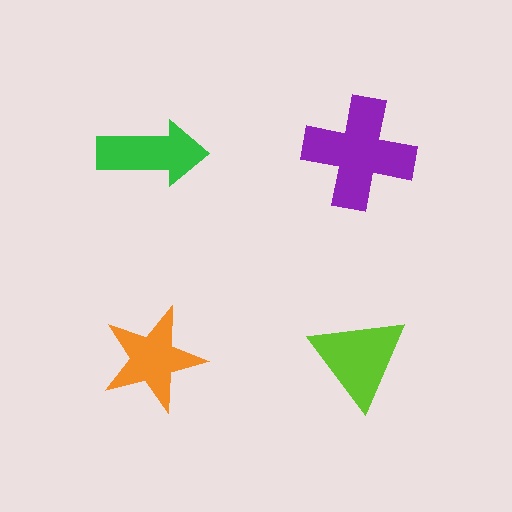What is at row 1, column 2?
A purple cross.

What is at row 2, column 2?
A lime triangle.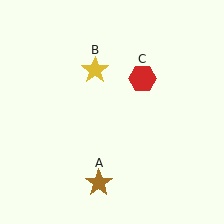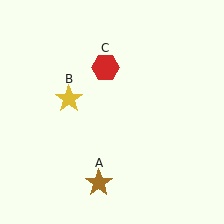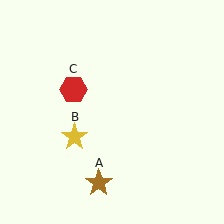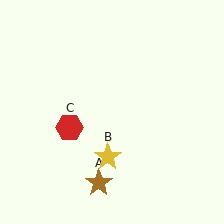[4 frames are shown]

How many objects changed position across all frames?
2 objects changed position: yellow star (object B), red hexagon (object C).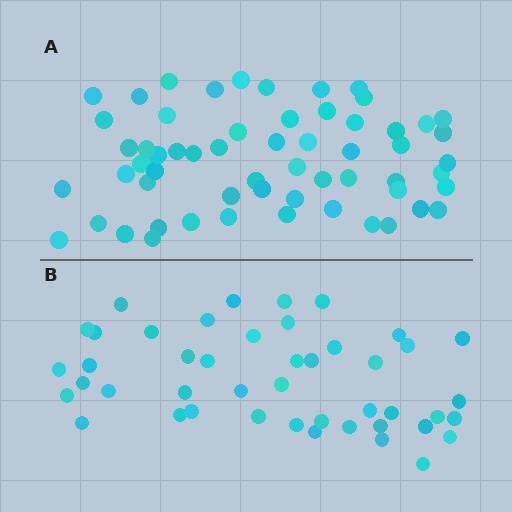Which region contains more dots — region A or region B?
Region A (the top region) has more dots.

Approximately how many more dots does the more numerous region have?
Region A has approximately 15 more dots than region B.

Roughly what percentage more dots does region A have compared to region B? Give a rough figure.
About 35% more.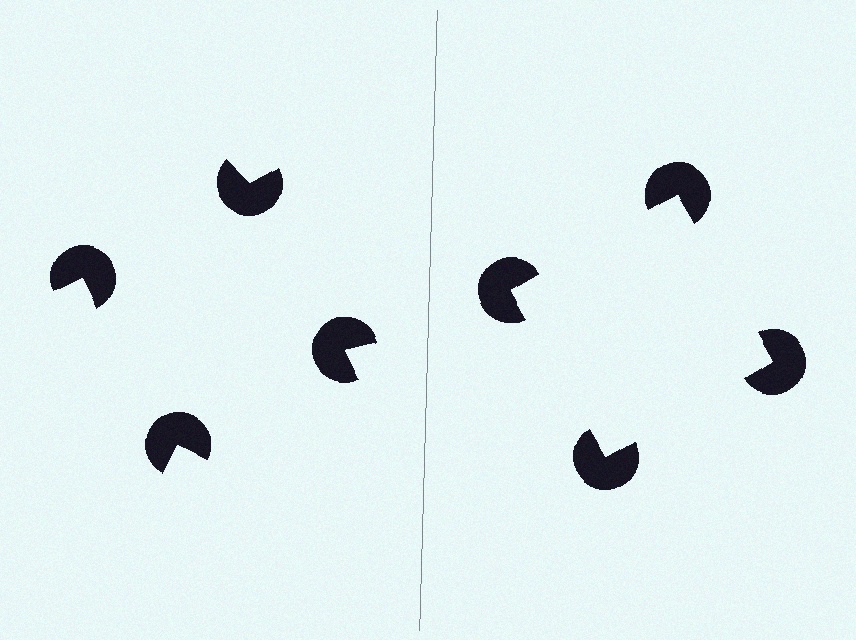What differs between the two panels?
The pac-man discs are positioned identically on both sides; only the wedge orientations differ. On the right they align to a square; on the left they are misaligned.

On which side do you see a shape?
An illusory square appears on the right side. On the left side the wedge cuts are rotated, so no coherent shape forms.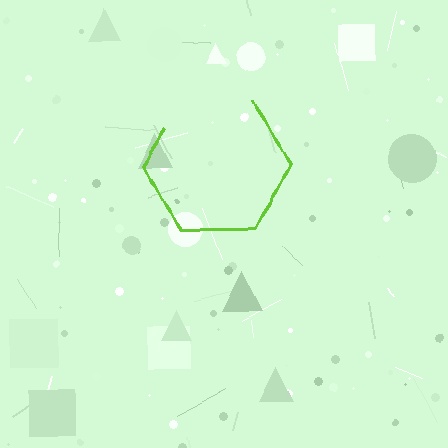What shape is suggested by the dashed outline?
The dashed outline suggests a hexagon.